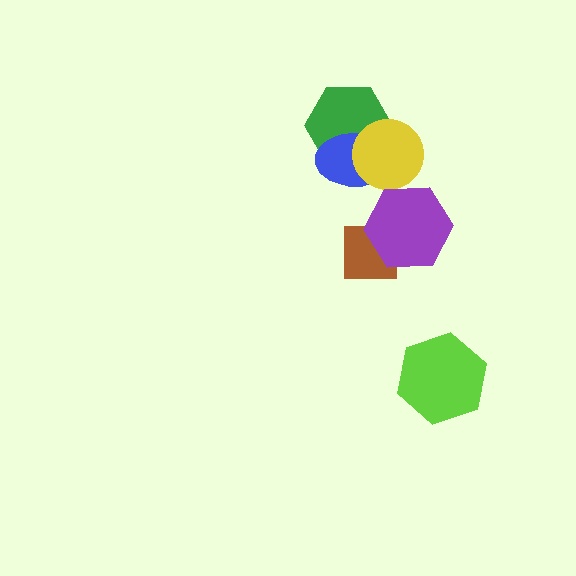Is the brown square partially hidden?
Yes, it is partially covered by another shape.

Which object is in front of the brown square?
The purple hexagon is in front of the brown square.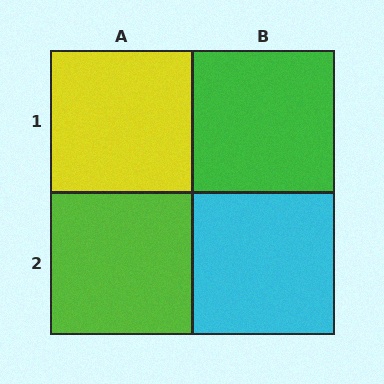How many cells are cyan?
1 cell is cyan.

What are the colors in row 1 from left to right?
Yellow, green.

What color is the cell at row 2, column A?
Lime.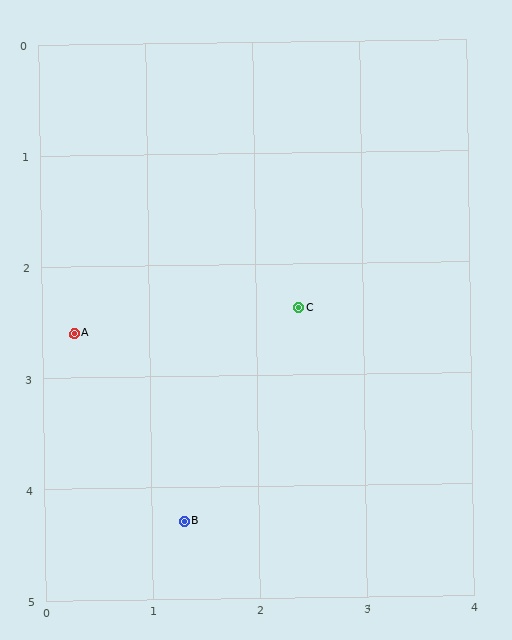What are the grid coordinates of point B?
Point B is at approximately (1.3, 4.3).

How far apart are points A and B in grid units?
Points A and B are about 2.0 grid units apart.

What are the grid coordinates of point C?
Point C is at approximately (2.4, 2.4).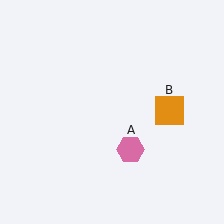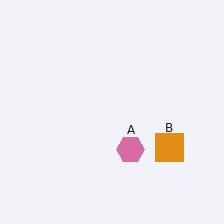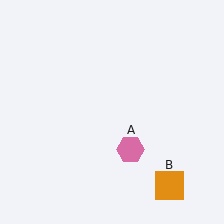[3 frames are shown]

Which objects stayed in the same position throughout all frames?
Pink hexagon (object A) remained stationary.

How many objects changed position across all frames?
1 object changed position: orange square (object B).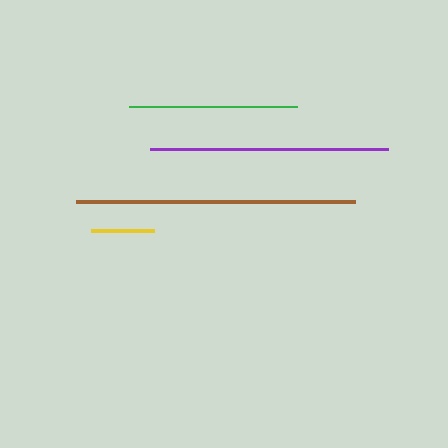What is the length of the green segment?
The green segment is approximately 168 pixels long.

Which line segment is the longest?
The brown line is the longest at approximately 279 pixels.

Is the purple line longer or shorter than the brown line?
The brown line is longer than the purple line.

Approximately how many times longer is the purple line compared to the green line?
The purple line is approximately 1.4 times the length of the green line.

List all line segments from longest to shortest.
From longest to shortest: brown, purple, green, yellow.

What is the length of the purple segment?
The purple segment is approximately 238 pixels long.